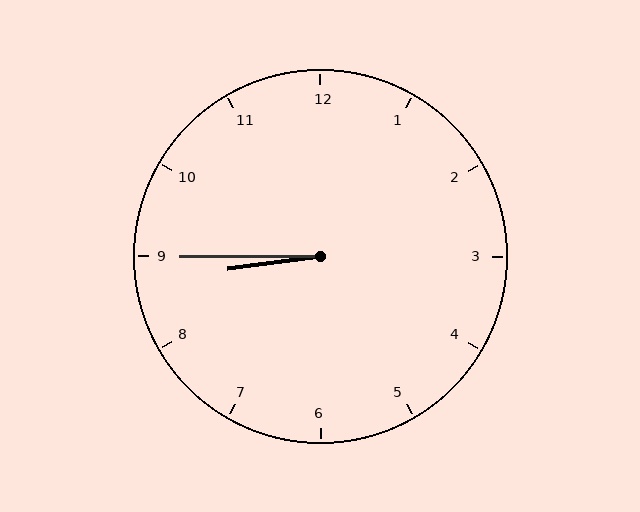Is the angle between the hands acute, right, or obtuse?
It is acute.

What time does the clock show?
8:45.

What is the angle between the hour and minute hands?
Approximately 8 degrees.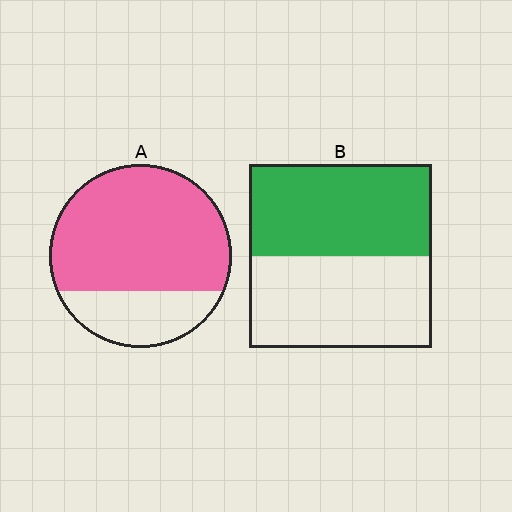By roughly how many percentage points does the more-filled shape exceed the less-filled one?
By roughly 25 percentage points (A over B).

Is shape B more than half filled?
Roughly half.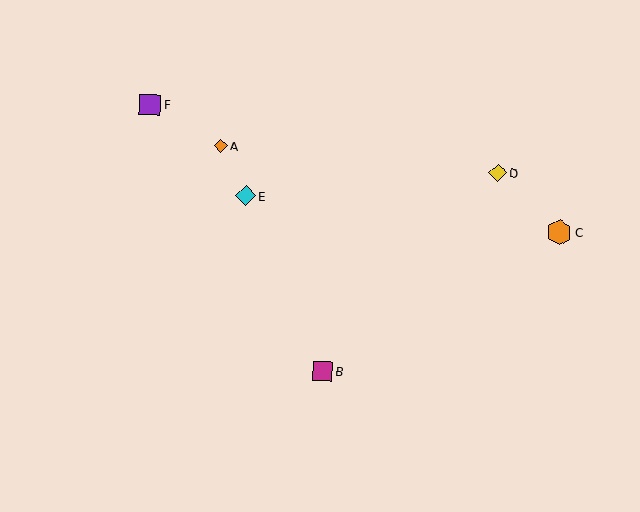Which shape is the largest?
The orange hexagon (labeled C) is the largest.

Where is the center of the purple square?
The center of the purple square is at (150, 105).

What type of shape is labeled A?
Shape A is an orange diamond.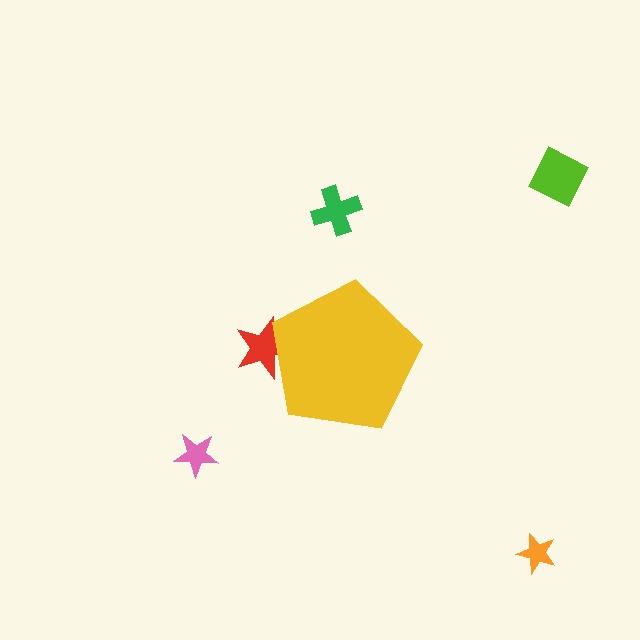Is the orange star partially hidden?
No, the orange star is fully visible.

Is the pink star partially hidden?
No, the pink star is fully visible.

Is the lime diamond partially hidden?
No, the lime diamond is fully visible.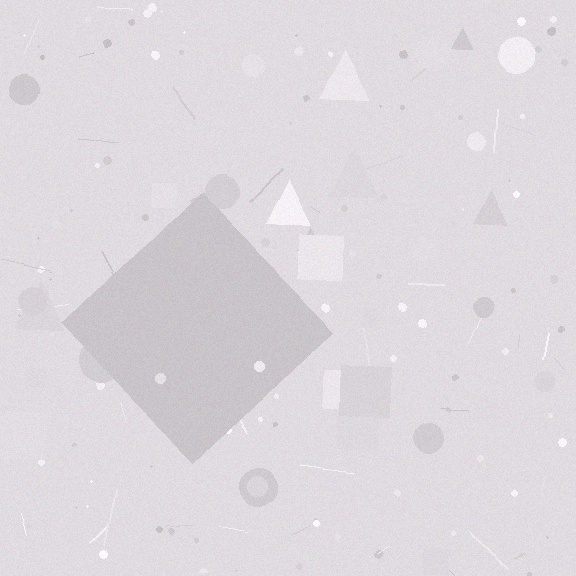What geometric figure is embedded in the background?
A diamond is embedded in the background.